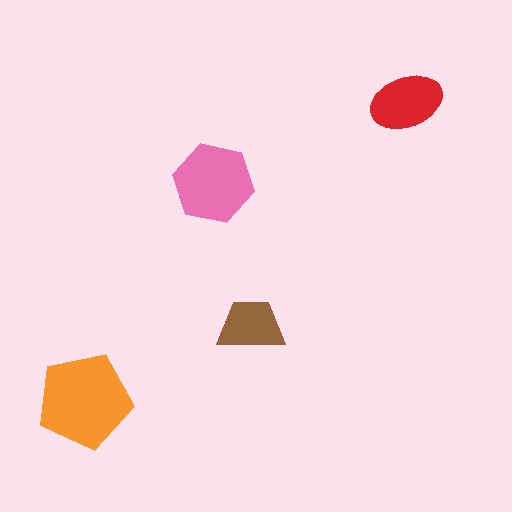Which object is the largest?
The orange pentagon.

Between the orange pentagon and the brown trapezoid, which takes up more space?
The orange pentagon.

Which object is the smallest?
The brown trapezoid.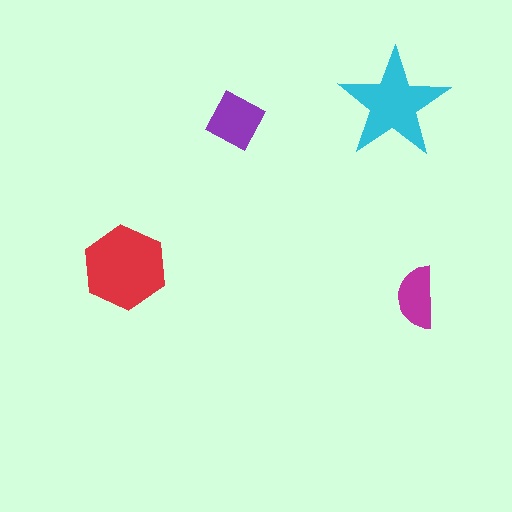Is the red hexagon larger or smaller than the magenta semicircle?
Larger.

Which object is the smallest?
The magenta semicircle.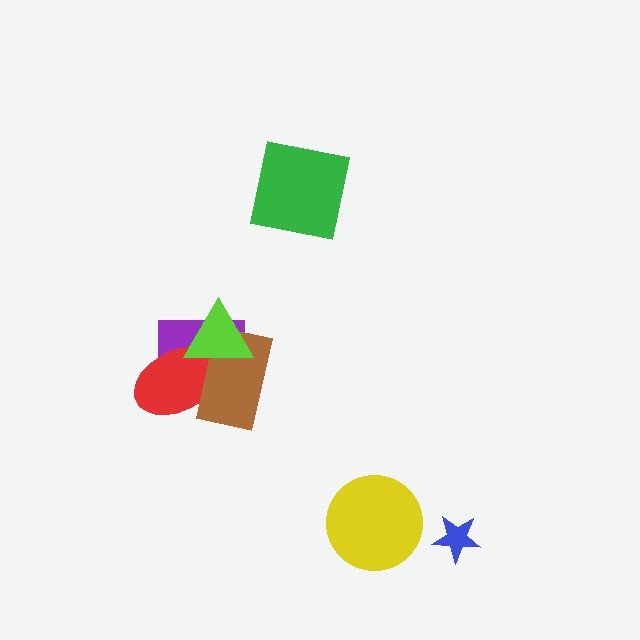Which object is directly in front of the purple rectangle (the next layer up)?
The red ellipse is directly in front of the purple rectangle.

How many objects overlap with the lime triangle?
3 objects overlap with the lime triangle.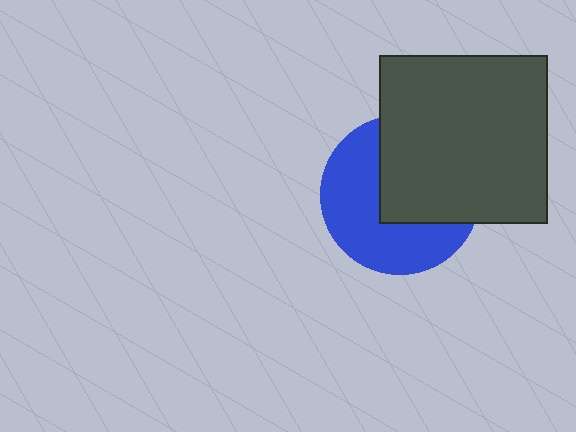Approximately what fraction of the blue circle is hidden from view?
Roughly 47% of the blue circle is hidden behind the dark gray square.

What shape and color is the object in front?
The object in front is a dark gray square.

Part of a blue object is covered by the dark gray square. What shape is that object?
It is a circle.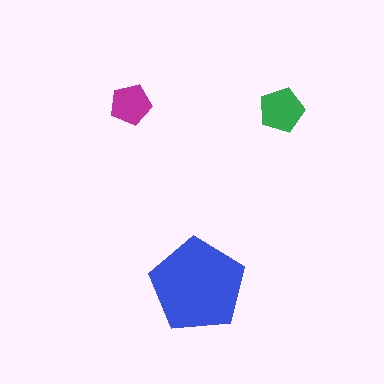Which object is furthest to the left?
The magenta pentagon is leftmost.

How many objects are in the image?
There are 3 objects in the image.